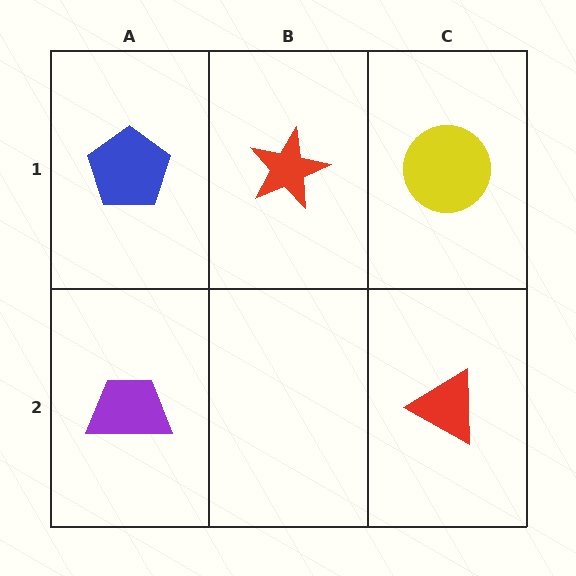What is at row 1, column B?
A red star.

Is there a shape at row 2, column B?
No, that cell is empty.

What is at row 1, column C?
A yellow circle.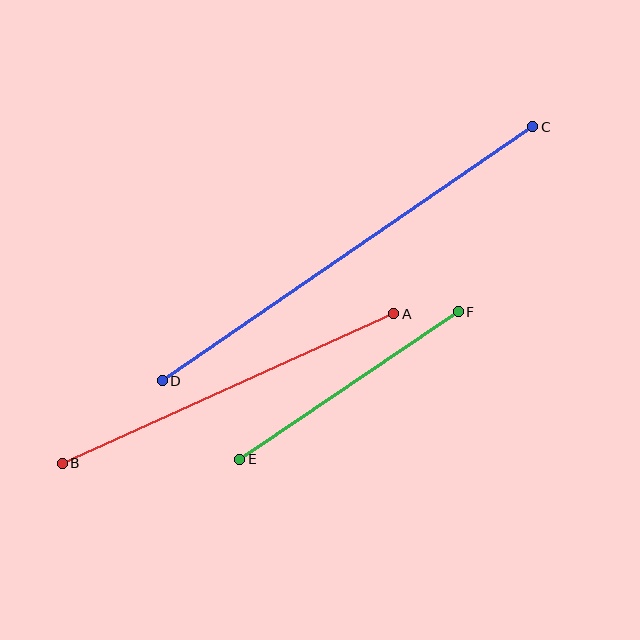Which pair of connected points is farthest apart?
Points C and D are farthest apart.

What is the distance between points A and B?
The distance is approximately 364 pixels.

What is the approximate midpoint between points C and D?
The midpoint is at approximately (347, 254) pixels.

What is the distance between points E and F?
The distance is approximately 263 pixels.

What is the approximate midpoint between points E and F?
The midpoint is at approximately (349, 386) pixels.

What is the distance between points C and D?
The distance is approximately 449 pixels.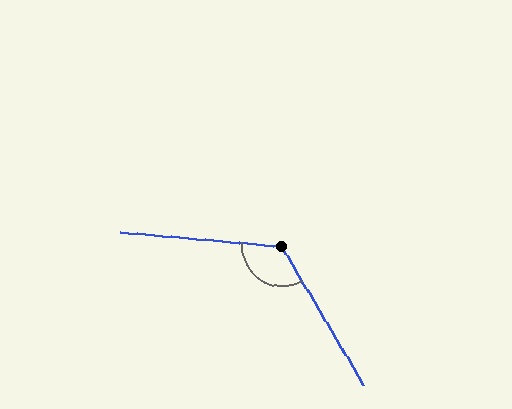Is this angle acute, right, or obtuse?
It is obtuse.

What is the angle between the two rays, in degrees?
Approximately 125 degrees.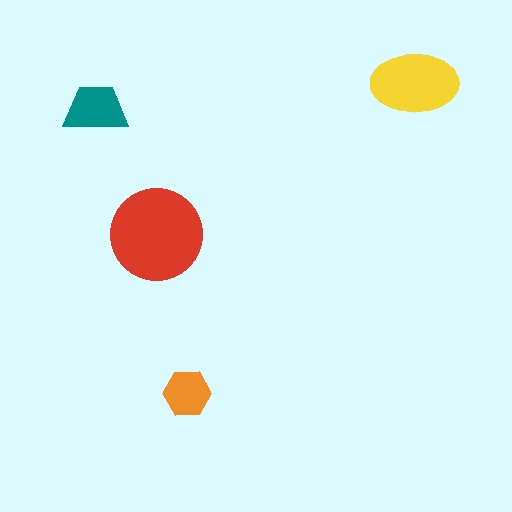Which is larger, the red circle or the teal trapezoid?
The red circle.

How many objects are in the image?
There are 4 objects in the image.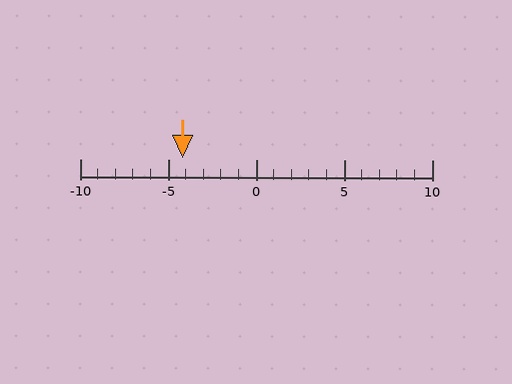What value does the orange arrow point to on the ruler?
The orange arrow points to approximately -4.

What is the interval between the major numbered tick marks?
The major tick marks are spaced 5 units apart.